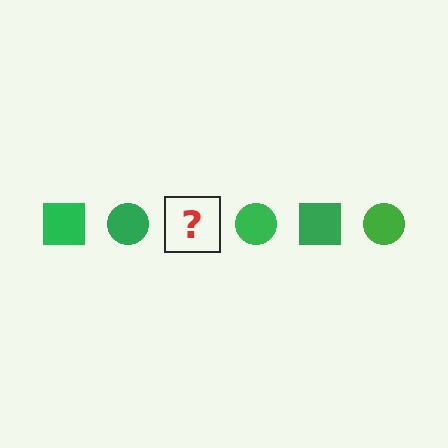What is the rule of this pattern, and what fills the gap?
The rule is that the pattern cycles through square, circle shapes in green. The gap should be filled with a green square.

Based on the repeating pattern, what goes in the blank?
The blank should be a green square.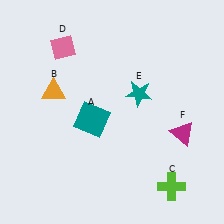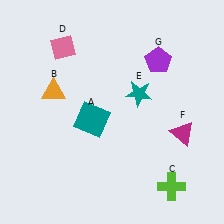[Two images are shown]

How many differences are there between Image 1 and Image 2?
There is 1 difference between the two images.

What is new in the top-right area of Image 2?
A purple pentagon (G) was added in the top-right area of Image 2.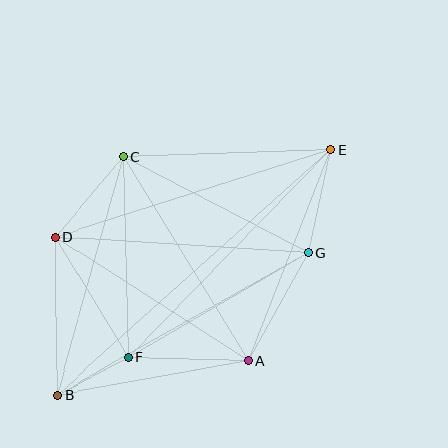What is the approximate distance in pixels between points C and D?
The distance between C and D is approximately 104 pixels.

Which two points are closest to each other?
Points B and F are closest to each other.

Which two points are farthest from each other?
Points B and E are farthest from each other.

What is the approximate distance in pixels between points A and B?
The distance between A and B is approximately 195 pixels.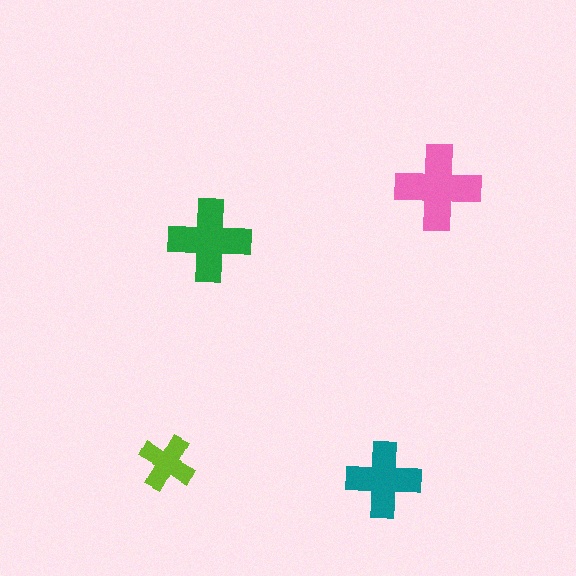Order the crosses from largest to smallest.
the pink one, the green one, the teal one, the lime one.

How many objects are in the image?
There are 4 objects in the image.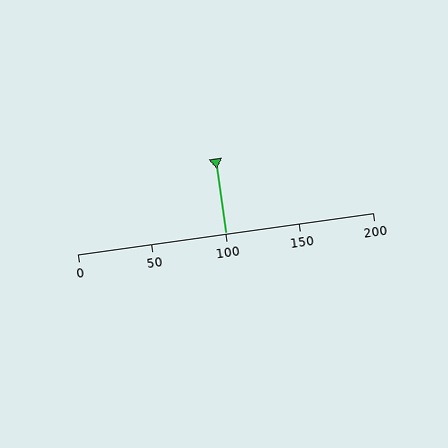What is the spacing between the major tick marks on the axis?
The major ticks are spaced 50 apart.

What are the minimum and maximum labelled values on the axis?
The axis runs from 0 to 200.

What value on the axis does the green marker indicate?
The marker indicates approximately 100.